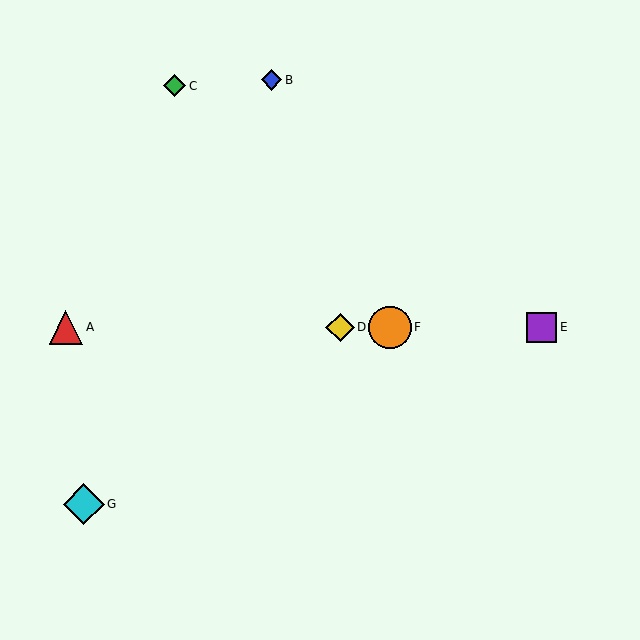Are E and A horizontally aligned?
Yes, both are at y≈327.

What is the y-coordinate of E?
Object E is at y≈327.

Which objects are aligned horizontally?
Objects A, D, E, F are aligned horizontally.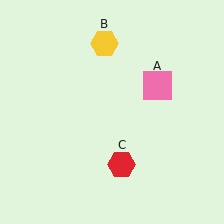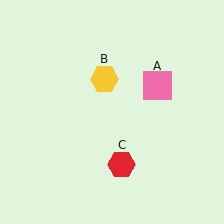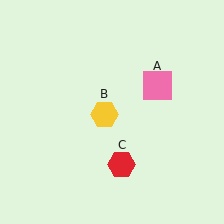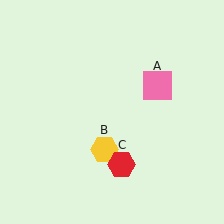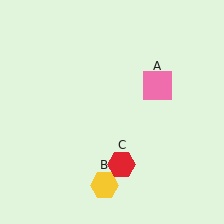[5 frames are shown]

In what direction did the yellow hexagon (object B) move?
The yellow hexagon (object B) moved down.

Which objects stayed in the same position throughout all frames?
Pink square (object A) and red hexagon (object C) remained stationary.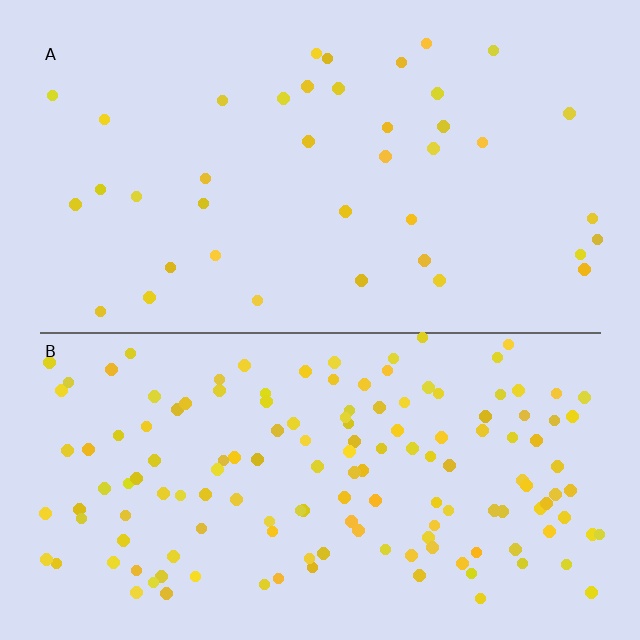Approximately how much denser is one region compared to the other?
Approximately 3.7× — region B over region A.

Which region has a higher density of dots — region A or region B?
B (the bottom).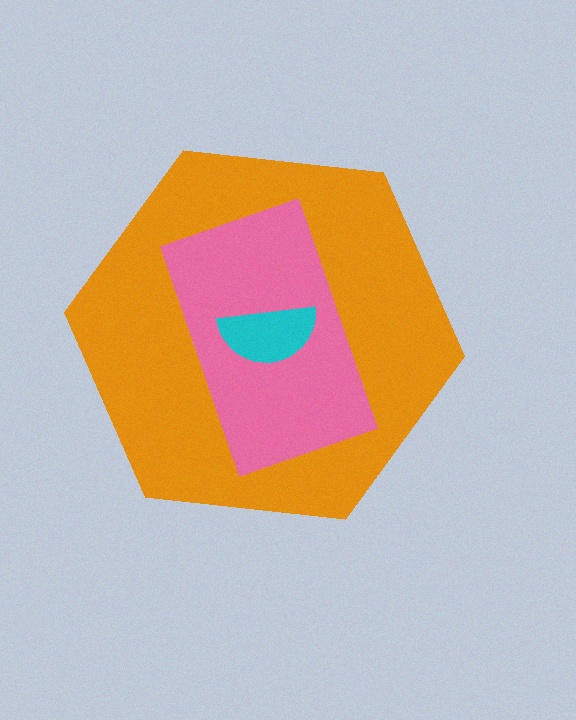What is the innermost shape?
The cyan semicircle.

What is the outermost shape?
The orange hexagon.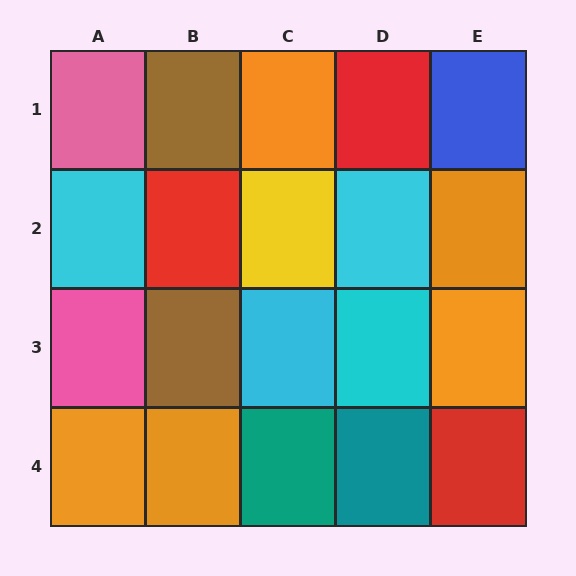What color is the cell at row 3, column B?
Brown.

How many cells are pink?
2 cells are pink.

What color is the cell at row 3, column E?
Orange.